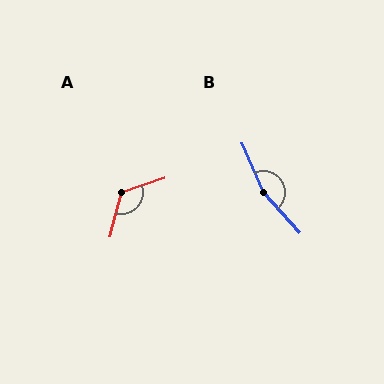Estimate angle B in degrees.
Approximately 161 degrees.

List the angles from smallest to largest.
A (123°), B (161°).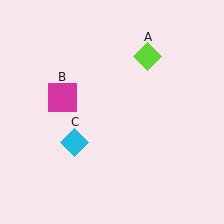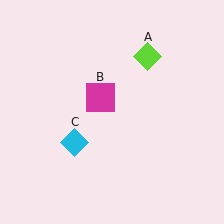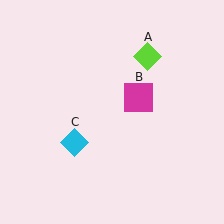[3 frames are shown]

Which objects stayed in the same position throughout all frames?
Lime diamond (object A) and cyan diamond (object C) remained stationary.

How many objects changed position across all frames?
1 object changed position: magenta square (object B).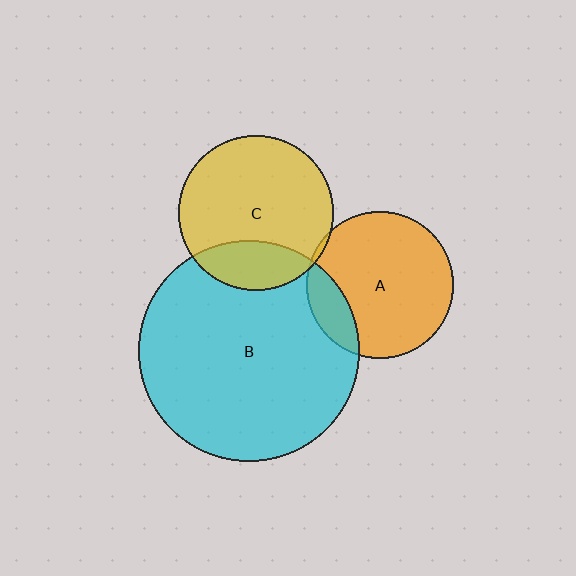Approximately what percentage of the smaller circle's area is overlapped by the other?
Approximately 25%.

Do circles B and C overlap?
Yes.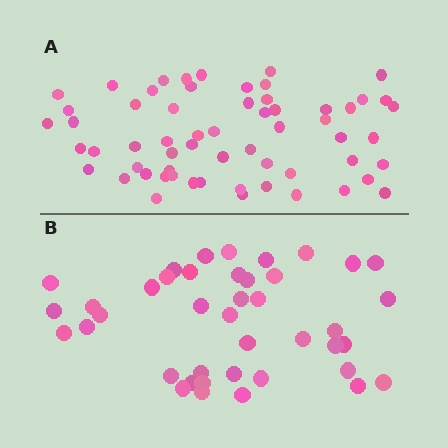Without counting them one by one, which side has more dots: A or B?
Region A (the top region) has more dots.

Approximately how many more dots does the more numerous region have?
Region A has approximately 20 more dots than region B.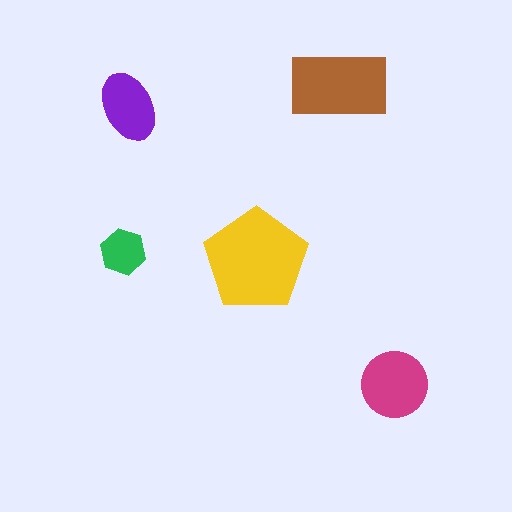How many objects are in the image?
There are 5 objects in the image.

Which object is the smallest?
The green hexagon.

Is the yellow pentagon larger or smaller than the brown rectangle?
Larger.